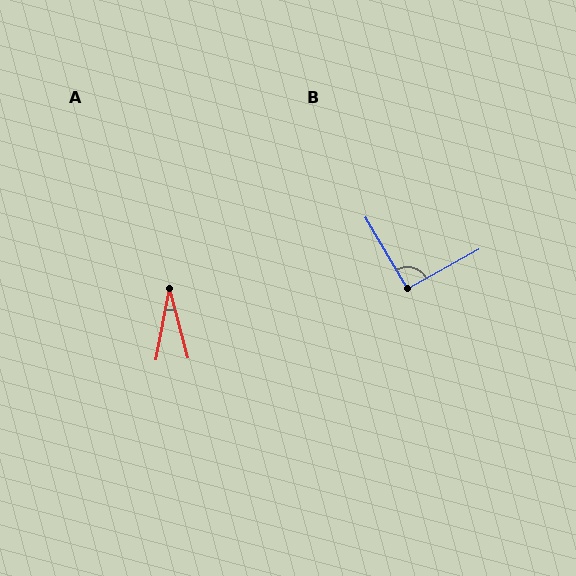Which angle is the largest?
B, at approximately 91 degrees.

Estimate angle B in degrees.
Approximately 91 degrees.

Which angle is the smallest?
A, at approximately 25 degrees.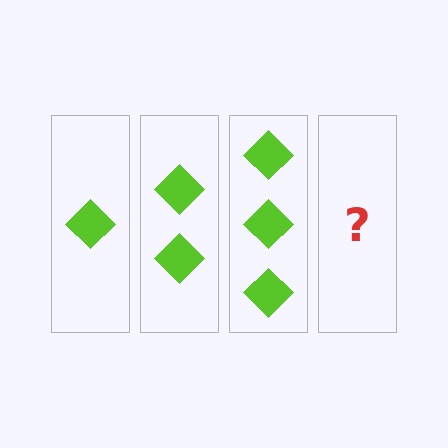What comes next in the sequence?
The next element should be 4 diamonds.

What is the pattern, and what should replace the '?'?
The pattern is that each step adds one more diamond. The '?' should be 4 diamonds.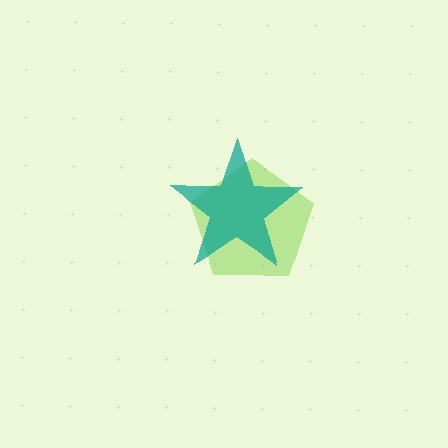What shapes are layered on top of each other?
The layered shapes are: a lime pentagon, a teal star.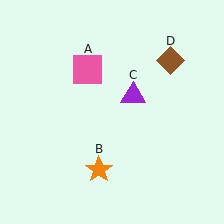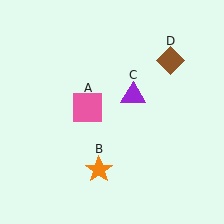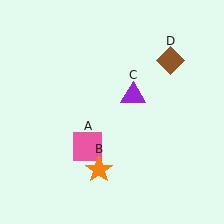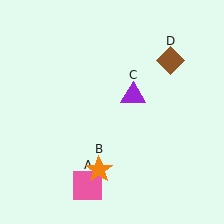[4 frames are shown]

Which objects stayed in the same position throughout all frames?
Orange star (object B) and purple triangle (object C) and brown diamond (object D) remained stationary.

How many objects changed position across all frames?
1 object changed position: pink square (object A).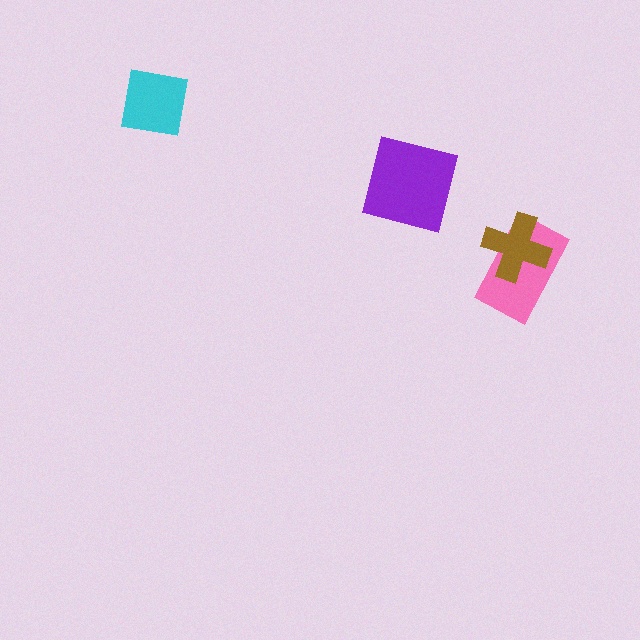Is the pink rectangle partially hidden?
Yes, it is partially covered by another shape.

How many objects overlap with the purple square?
0 objects overlap with the purple square.